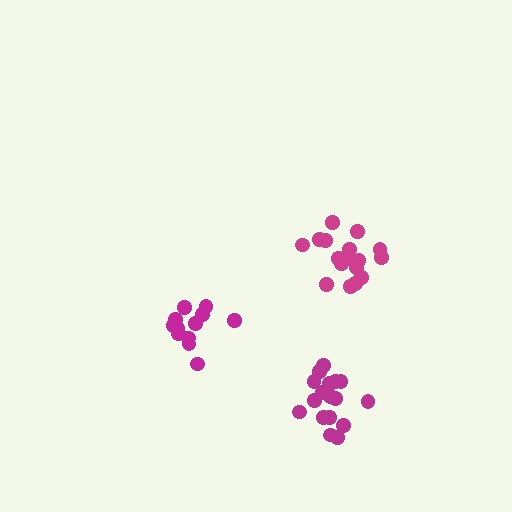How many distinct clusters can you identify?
There are 3 distinct clusters.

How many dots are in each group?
Group 1: 17 dots, Group 2: 12 dots, Group 3: 18 dots (47 total).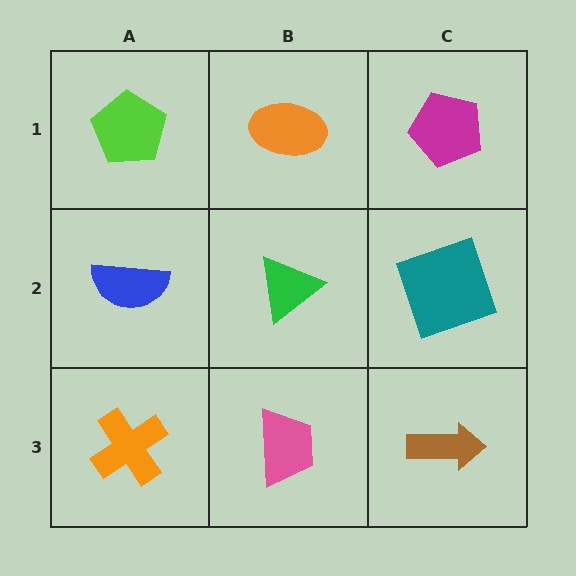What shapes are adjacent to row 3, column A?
A blue semicircle (row 2, column A), a pink trapezoid (row 3, column B).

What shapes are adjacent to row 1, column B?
A green triangle (row 2, column B), a lime pentagon (row 1, column A), a magenta pentagon (row 1, column C).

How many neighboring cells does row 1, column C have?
2.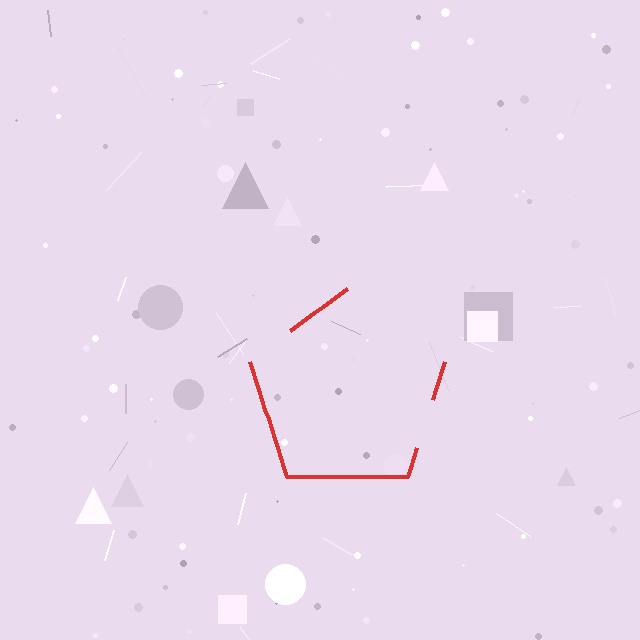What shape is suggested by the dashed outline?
The dashed outline suggests a pentagon.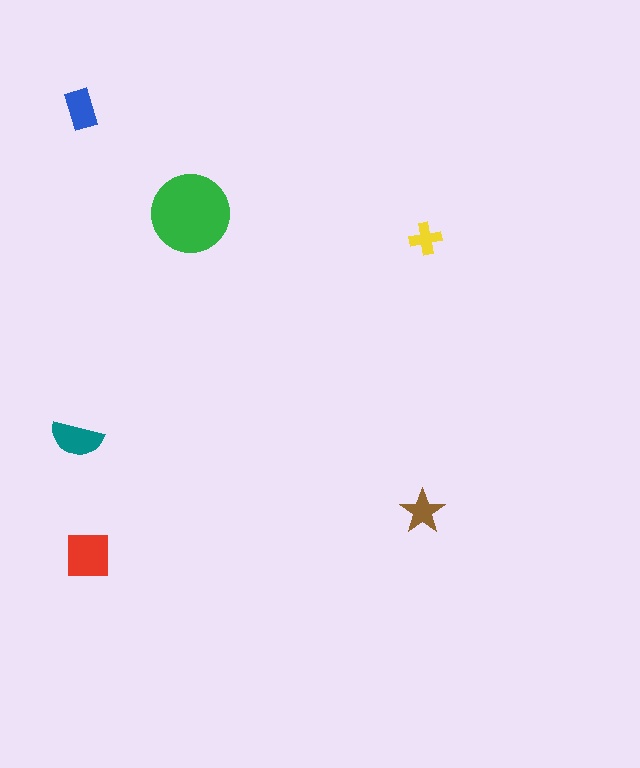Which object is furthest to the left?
The teal semicircle is leftmost.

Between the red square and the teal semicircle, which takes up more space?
The red square.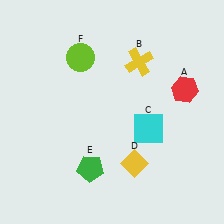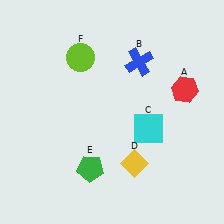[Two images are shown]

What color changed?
The cross (B) changed from yellow in Image 1 to blue in Image 2.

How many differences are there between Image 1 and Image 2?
There is 1 difference between the two images.